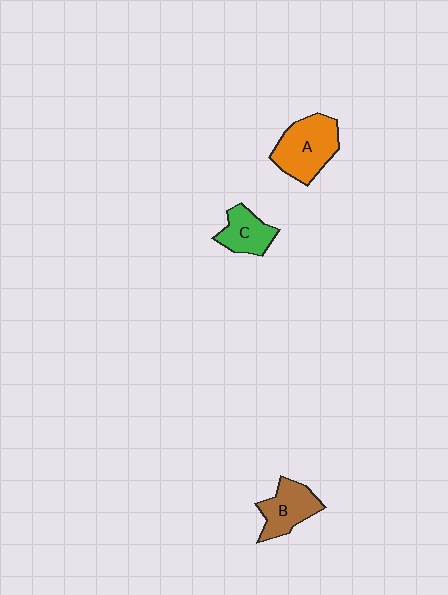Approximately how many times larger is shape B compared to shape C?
Approximately 1.2 times.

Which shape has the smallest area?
Shape C (green).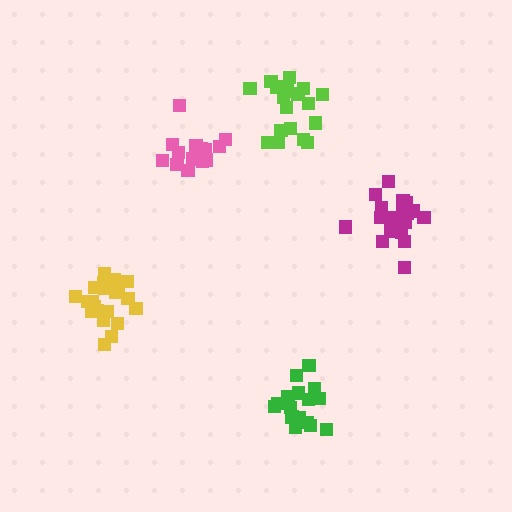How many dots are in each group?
Group 1: 17 dots, Group 2: 21 dots, Group 3: 21 dots, Group 4: 15 dots, Group 5: 19 dots (93 total).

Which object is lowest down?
The green cluster is bottommost.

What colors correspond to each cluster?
The clusters are colored: green, magenta, yellow, pink, lime.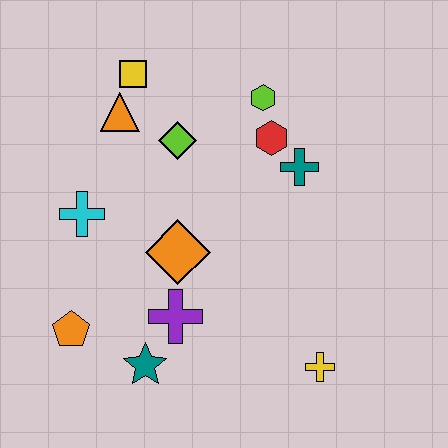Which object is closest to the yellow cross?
The purple cross is closest to the yellow cross.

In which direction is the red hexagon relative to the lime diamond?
The red hexagon is to the right of the lime diamond.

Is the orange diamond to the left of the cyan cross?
No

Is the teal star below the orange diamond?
Yes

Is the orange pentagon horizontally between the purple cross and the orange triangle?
No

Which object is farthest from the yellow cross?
The yellow square is farthest from the yellow cross.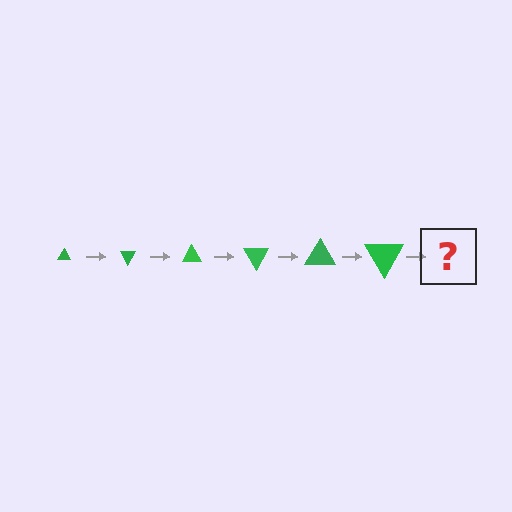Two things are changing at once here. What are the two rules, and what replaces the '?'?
The two rules are that the triangle grows larger each step and it rotates 60 degrees each step. The '?' should be a triangle, larger than the previous one and rotated 360 degrees from the start.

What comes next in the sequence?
The next element should be a triangle, larger than the previous one and rotated 360 degrees from the start.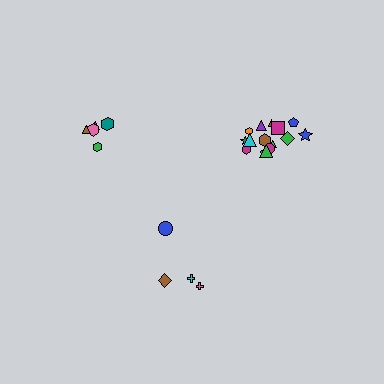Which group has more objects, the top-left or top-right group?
The top-right group.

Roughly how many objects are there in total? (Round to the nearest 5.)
Roughly 25 objects in total.